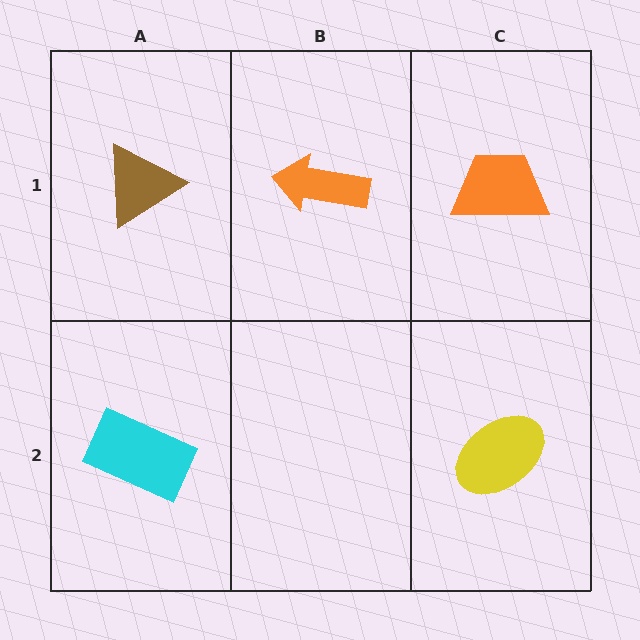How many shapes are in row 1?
3 shapes.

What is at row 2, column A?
A cyan rectangle.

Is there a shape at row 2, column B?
No, that cell is empty.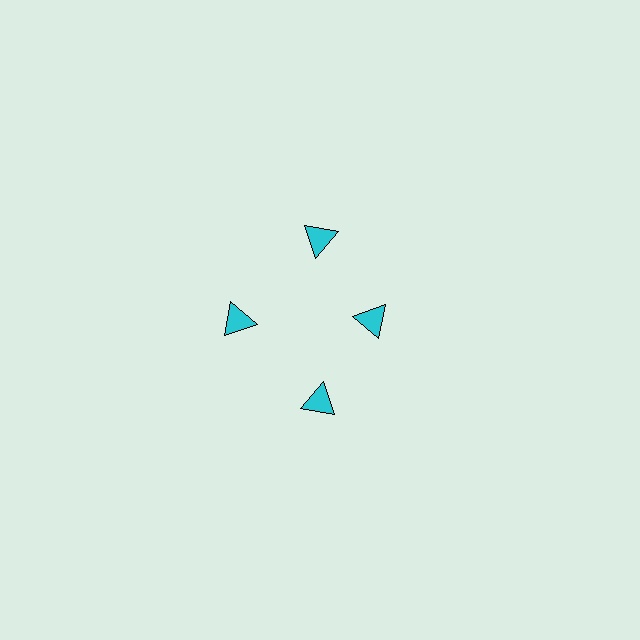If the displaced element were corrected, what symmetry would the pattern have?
It would have 4-fold rotational symmetry — the pattern would map onto itself every 90 degrees.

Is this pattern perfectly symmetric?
No. The 4 cyan triangles are arranged in a ring, but one element near the 3 o'clock position is pulled inward toward the center, breaking the 4-fold rotational symmetry.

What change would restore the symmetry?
The symmetry would be restored by moving it outward, back onto the ring so that all 4 triangles sit at equal angles and equal distance from the center.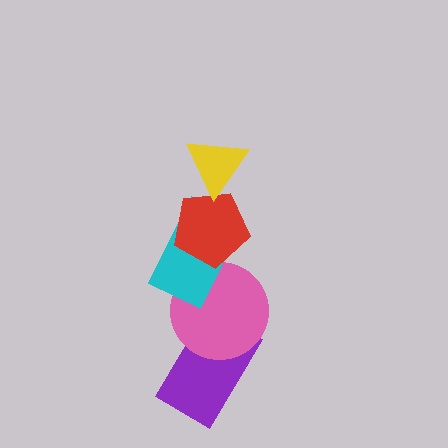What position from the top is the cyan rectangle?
The cyan rectangle is 3rd from the top.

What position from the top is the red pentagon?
The red pentagon is 2nd from the top.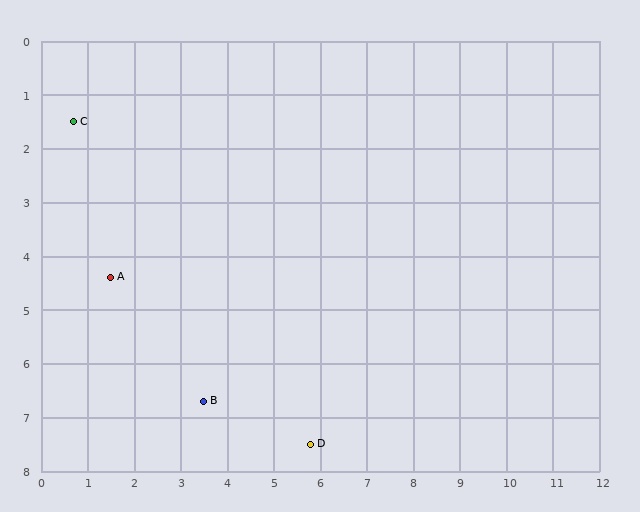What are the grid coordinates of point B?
Point B is at approximately (3.5, 6.7).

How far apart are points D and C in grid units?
Points D and C are about 7.9 grid units apart.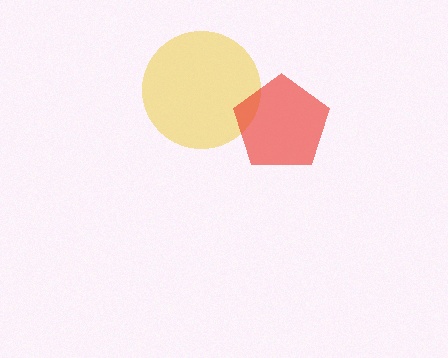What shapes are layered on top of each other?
The layered shapes are: a yellow circle, a red pentagon.